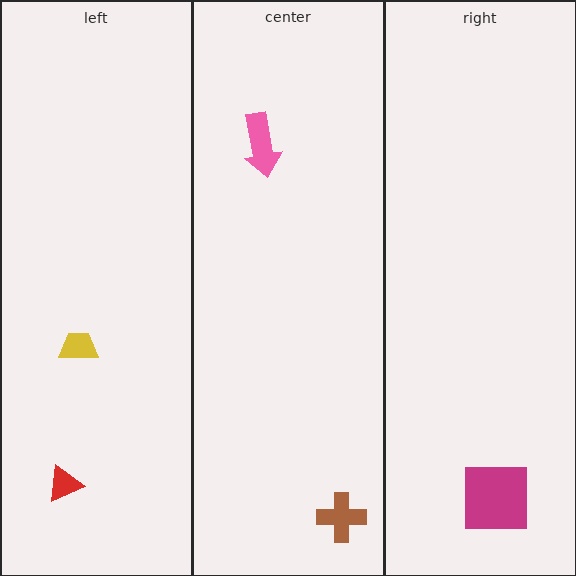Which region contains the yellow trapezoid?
The left region.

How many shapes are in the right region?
1.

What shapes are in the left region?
The red triangle, the yellow trapezoid.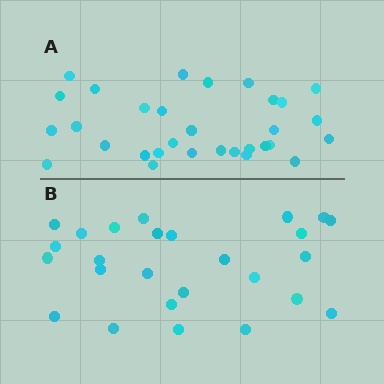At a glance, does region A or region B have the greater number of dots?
Region A (the top region) has more dots.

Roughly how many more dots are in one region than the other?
Region A has about 5 more dots than region B.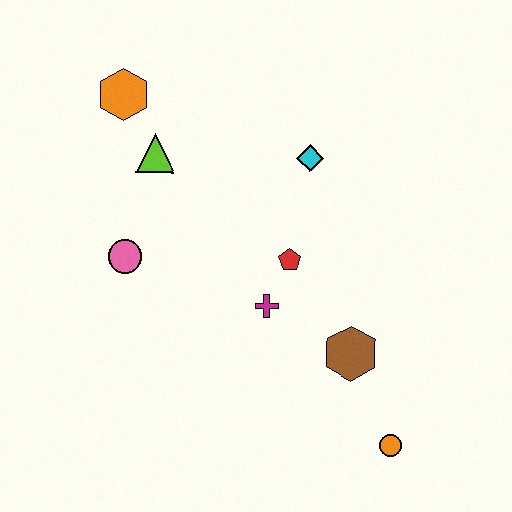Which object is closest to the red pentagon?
The magenta cross is closest to the red pentagon.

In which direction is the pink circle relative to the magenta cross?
The pink circle is to the left of the magenta cross.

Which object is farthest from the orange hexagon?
The orange circle is farthest from the orange hexagon.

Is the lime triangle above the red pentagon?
Yes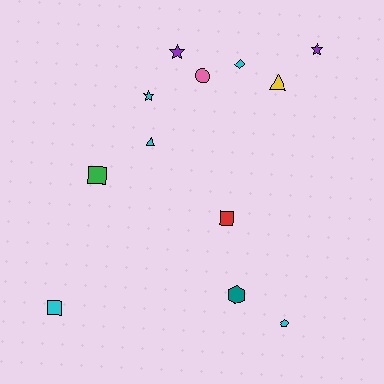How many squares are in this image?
There are 3 squares.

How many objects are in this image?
There are 12 objects.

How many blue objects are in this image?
There are no blue objects.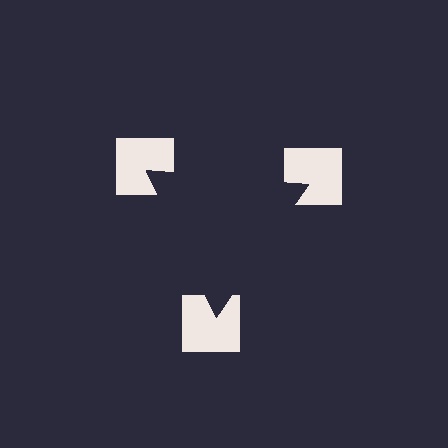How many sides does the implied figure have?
3 sides.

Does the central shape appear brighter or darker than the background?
It typically appears slightly darker than the background, even though no actual brightness change is drawn.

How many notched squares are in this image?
There are 3 — one at each vertex of the illusory triangle.